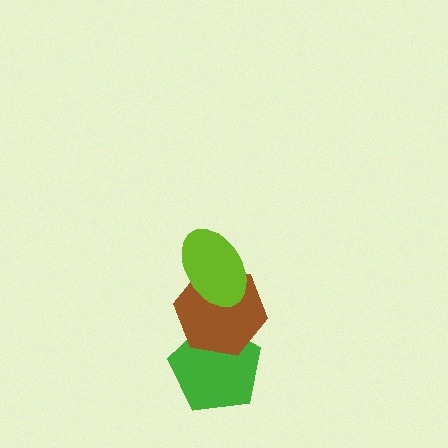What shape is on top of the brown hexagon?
The lime ellipse is on top of the brown hexagon.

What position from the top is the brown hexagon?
The brown hexagon is 2nd from the top.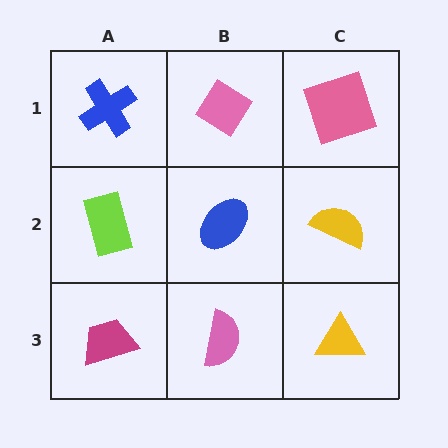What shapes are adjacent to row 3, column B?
A blue ellipse (row 2, column B), a magenta trapezoid (row 3, column A), a yellow triangle (row 3, column C).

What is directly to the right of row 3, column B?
A yellow triangle.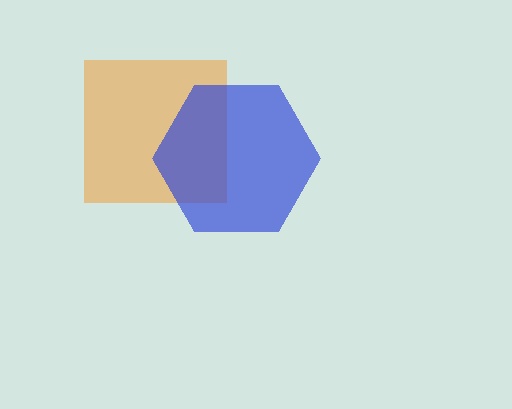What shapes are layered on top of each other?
The layered shapes are: an orange square, a blue hexagon.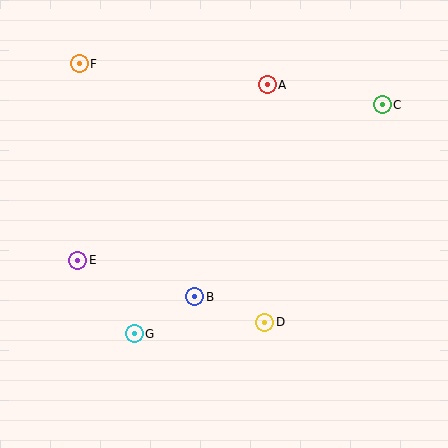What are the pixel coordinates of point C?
Point C is at (382, 105).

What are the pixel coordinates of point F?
Point F is at (79, 64).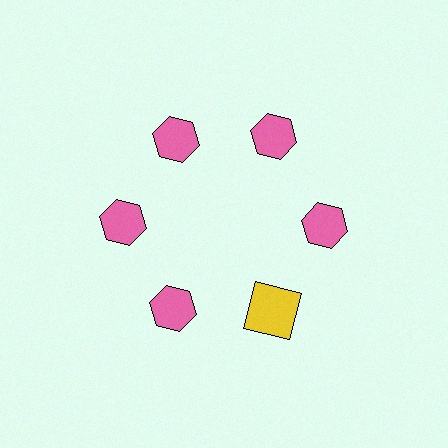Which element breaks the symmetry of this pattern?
The yellow square at roughly the 5 o'clock position breaks the symmetry. All other shapes are pink hexagons.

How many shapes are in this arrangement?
There are 6 shapes arranged in a ring pattern.